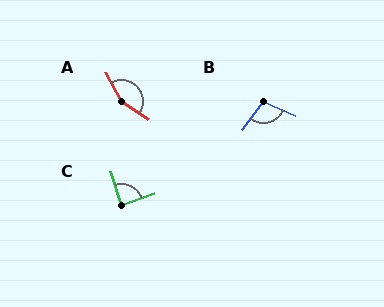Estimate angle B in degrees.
Approximately 104 degrees.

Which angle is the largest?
A, at approximately 151 degrees.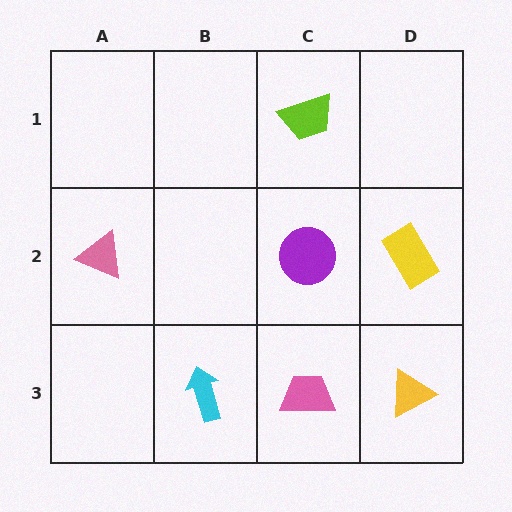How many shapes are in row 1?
1 shape.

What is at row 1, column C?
A lime trapezoid.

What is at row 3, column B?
A cyan arrow.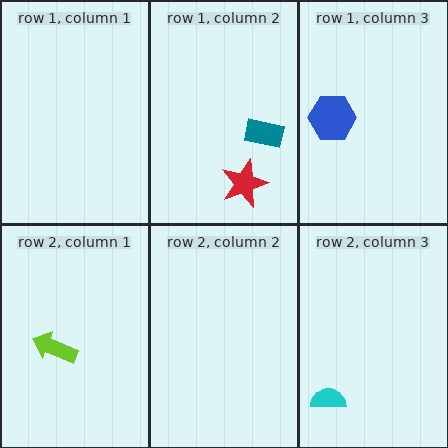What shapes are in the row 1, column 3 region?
The blue hexagon.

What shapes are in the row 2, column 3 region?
The cyan semicircle.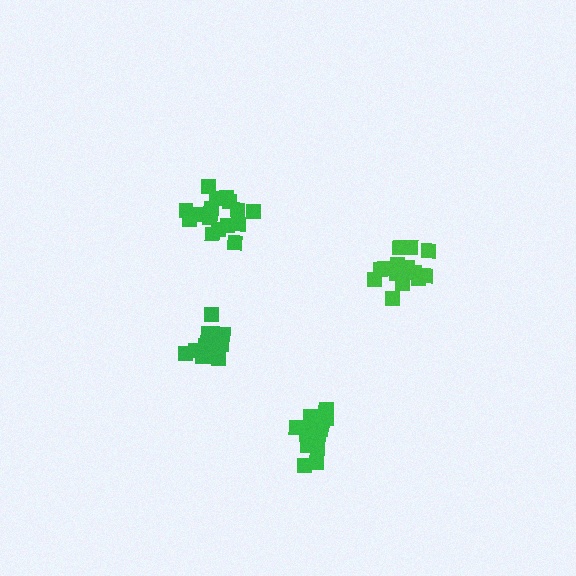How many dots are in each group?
Group 1: 17 dots, Group 2: 14 dots, Group 3: 15 dots, Group 4: 17 dots (63 total).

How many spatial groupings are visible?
There are 4 spatial groupings.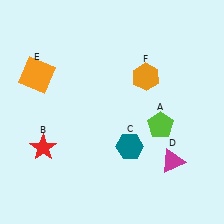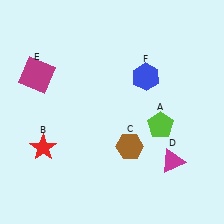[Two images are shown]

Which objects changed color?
C changed from teal to brown. E changed from orange to magenta. F changed from orange to blue.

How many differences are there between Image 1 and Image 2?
There are 3 differences between the two images.